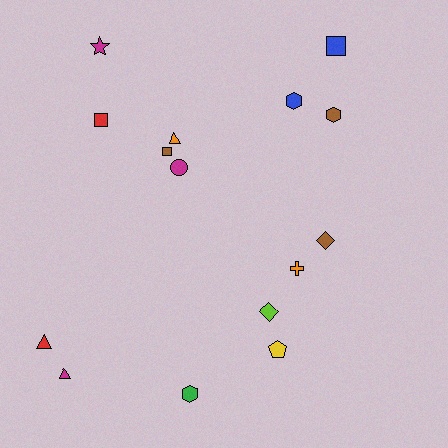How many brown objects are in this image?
There are 3 brown objects.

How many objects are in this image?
There are 15 objects.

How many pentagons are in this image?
There is 1 pentagon.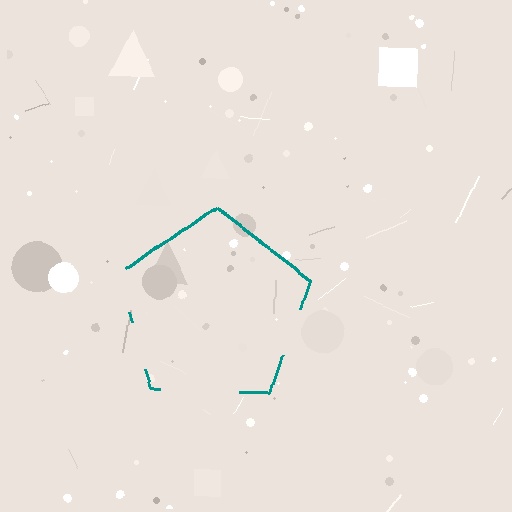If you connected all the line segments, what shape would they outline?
They would outline a pentagon.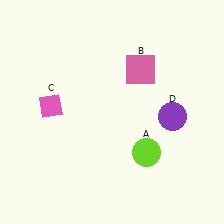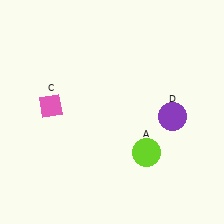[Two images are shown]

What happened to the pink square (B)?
The pink square (B) was removed in Image 2. It was in the top-right area of Image 1.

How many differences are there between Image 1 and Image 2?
There is 1 difference between the two images.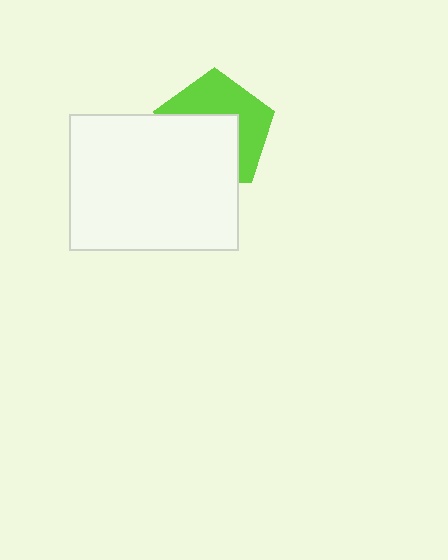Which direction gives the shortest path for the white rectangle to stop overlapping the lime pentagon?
Moving down gives the shortest separation.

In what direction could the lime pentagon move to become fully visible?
The lime pentagon could move up. That would shift it out from behind the white rectangle entirely.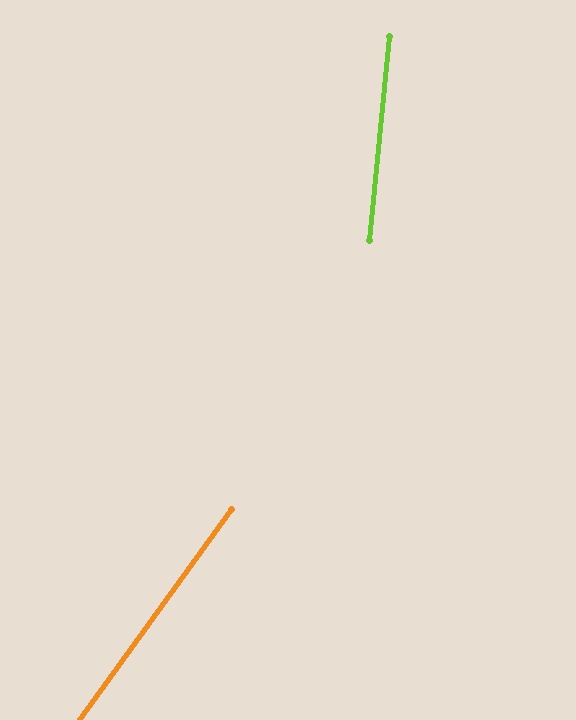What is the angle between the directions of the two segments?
Approximately 30 degrees.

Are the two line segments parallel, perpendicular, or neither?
Neither parallel nor perpendicular — they differ by about 30°.